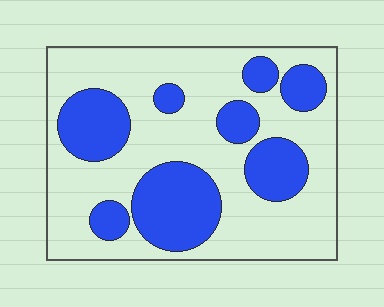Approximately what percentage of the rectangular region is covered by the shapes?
Approximately 35%.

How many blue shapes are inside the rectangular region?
8.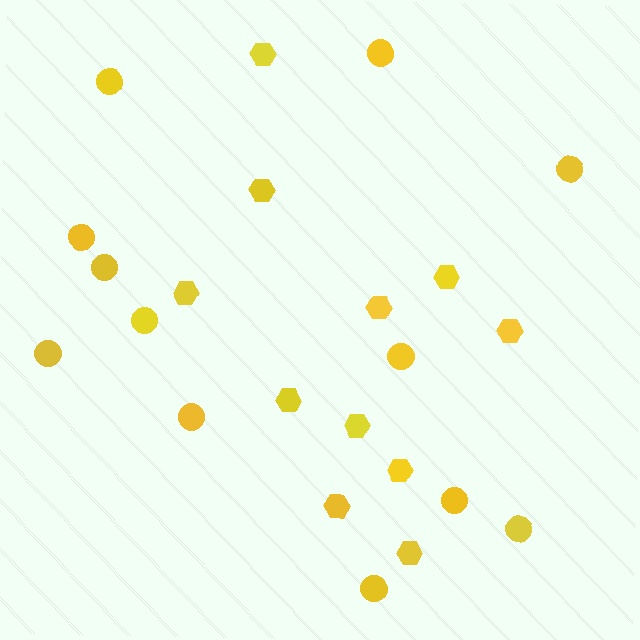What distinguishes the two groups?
There are 2 groups: one group of hexagons (11) and one group of circles (12).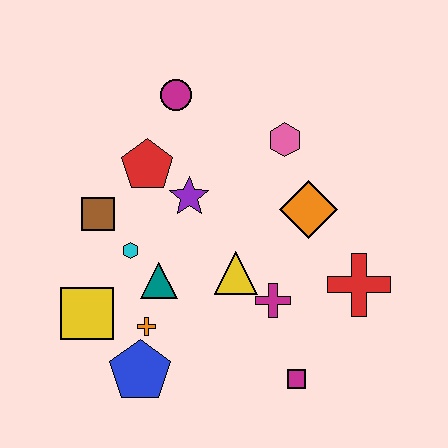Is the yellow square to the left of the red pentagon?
Yes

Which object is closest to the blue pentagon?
The orange cross is closest to the blue pentagon.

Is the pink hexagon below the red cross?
No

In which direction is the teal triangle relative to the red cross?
The teal triangle is to the left of the red cross.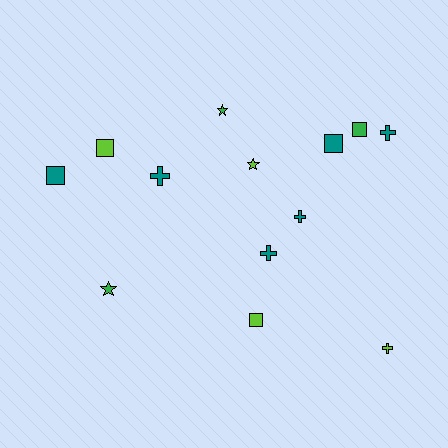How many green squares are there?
There is 1 green square.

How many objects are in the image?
There are 13 objects.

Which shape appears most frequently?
Cross, with 5 objects.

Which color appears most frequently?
Teal, with 6 objects.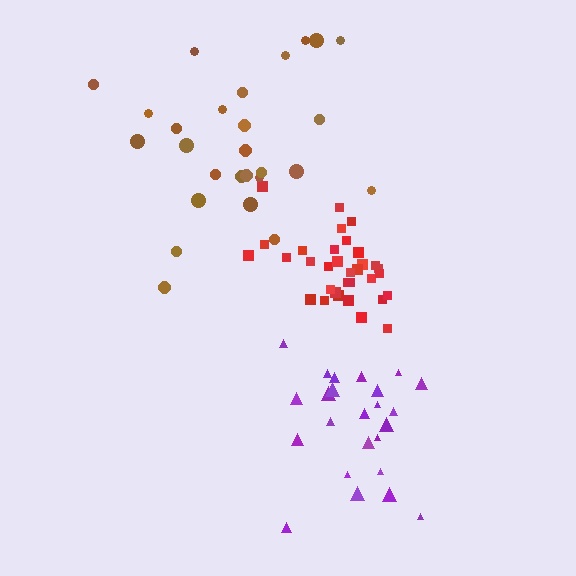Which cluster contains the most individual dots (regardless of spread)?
Red (33).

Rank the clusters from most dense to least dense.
red, purple, brown.